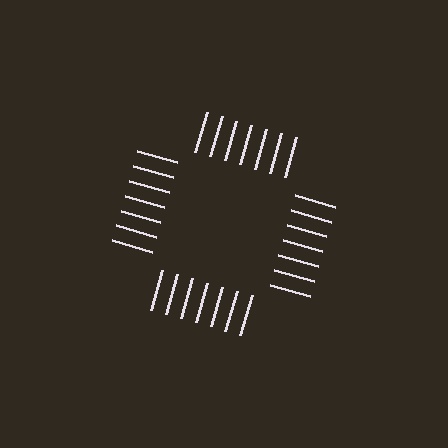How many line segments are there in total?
28 — 7 along each of the 4 edges.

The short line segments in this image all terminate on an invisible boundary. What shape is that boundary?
An illusory square — the line segments terminate on its edges but no continuous stroke is drawn.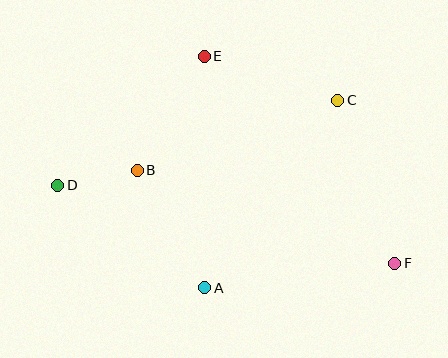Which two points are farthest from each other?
Points D and F are farthest from each other.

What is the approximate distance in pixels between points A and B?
The distance between A and B is approximately 135 pixels.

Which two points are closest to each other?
Points B and D are closest to each other.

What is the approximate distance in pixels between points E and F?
The distance between E and F is approximately 281 pixels.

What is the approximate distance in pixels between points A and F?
The distance between A and F is approximately 191 pixels.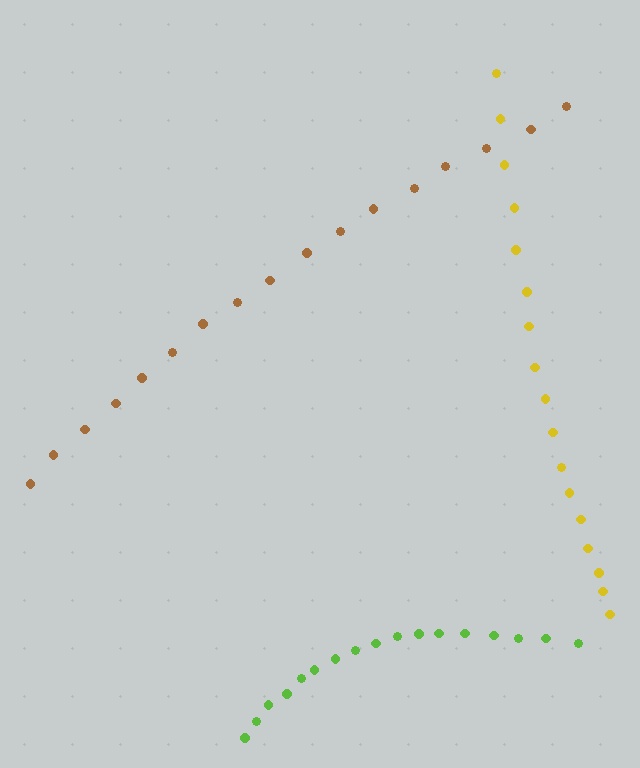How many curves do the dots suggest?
There are 3 distinct paths.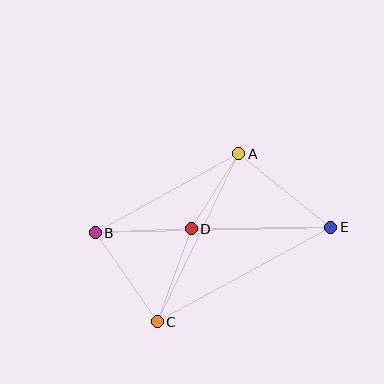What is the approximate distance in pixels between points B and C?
The distance between B and C is approximately 109 pixels.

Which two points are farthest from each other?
Points B and E are farthest from each other.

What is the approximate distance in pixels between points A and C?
The distance between A and C is approximately 186 pixels.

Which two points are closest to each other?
Points A and D are closest to each other.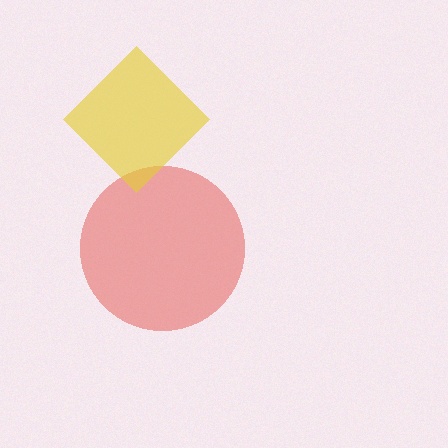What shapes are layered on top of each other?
The layered shapes are: a red circle, a yellow diamond.